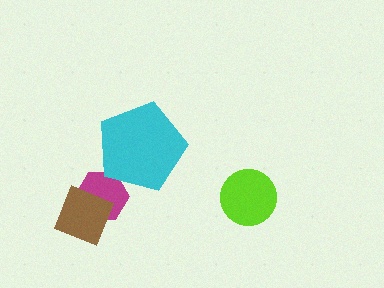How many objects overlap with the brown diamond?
1 object overlaps with the brown diamond.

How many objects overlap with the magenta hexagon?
2 objects overlap with the magenta hexagon.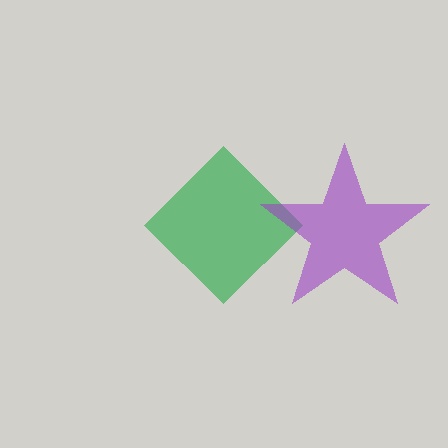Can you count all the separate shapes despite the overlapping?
Yes, there are 2 separate shapes.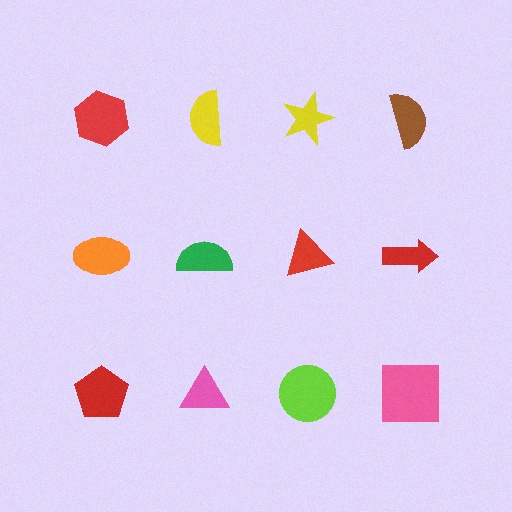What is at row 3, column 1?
A red pentagon.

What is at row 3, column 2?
A pink triangle.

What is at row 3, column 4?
A pink square.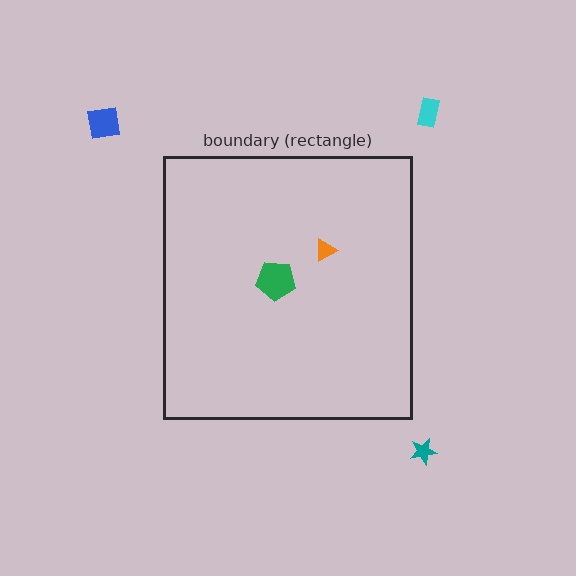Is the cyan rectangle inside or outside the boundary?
Outside.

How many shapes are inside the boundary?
2 inside, 3 outside.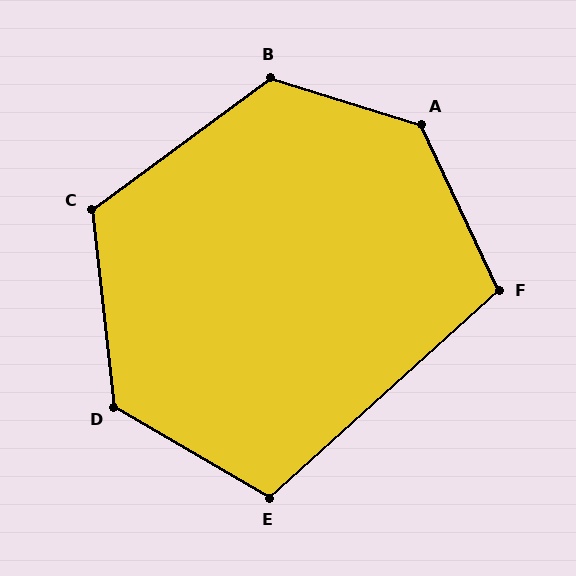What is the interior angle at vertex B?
Approximately 126 degrees (obtuse).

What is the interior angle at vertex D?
Approximately 127 degrees (obtuse).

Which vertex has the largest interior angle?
A, at approximately 132 degrees.